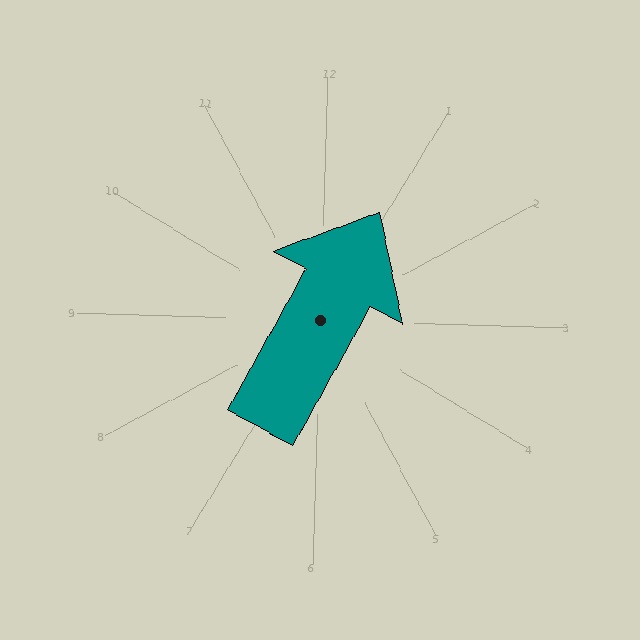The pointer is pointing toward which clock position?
Roughly 1 o'clock.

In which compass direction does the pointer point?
Northeast.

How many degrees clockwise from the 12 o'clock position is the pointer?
Approximately 27 degrees.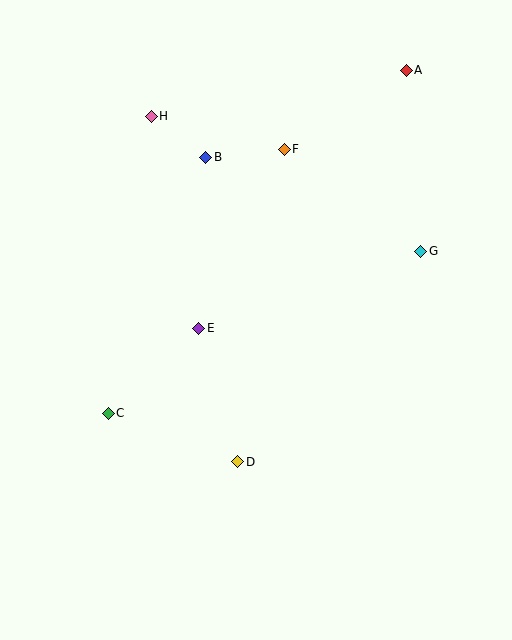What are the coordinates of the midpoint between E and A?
The midpoint between E and A is at (302, 199).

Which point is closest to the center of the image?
Point E at (199, 328) is closest to the center.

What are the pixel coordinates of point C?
Point C is at (108, 413).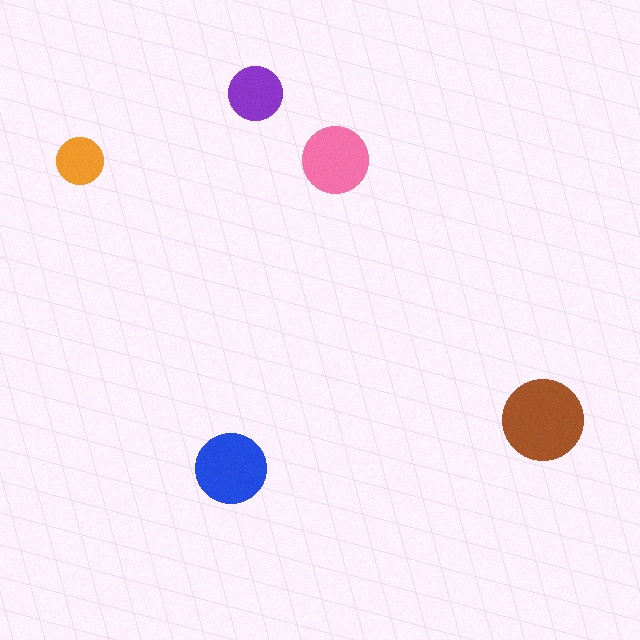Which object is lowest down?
The blue circle is bottommost.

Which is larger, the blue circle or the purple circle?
The blue one.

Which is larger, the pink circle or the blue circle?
The blue one.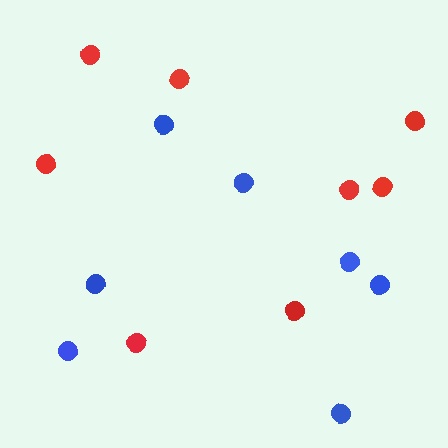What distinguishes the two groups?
There are 2 groups: one group of red circles (8) and one group of blue circles (7).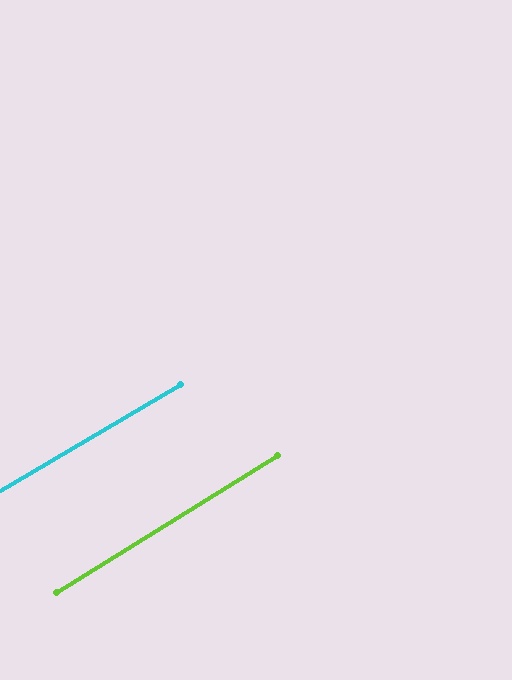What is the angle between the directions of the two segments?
Approximately 2 degrees.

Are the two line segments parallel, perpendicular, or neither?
Parallel — their directions differ by only 1.6°.